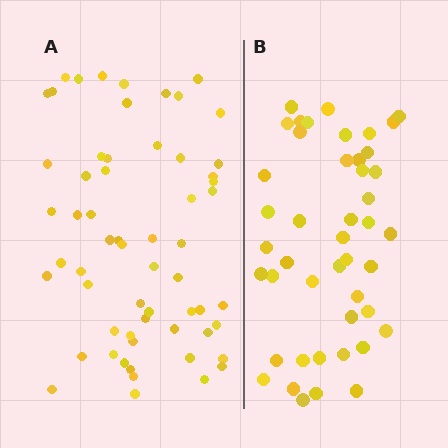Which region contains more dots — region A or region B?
Region A (the left region) has more dots.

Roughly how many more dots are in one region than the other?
Region A has approximately 15 more dots than region B.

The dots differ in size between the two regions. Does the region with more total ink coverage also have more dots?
No. Region B has more total ink coverage because its dots are larger, but region A actually contains more individual dots. Total area can be misleading — the number of items is what matters here.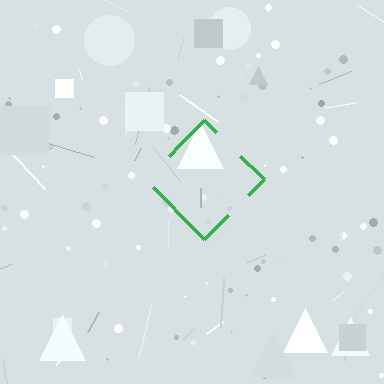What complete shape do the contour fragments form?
The contour fragments form a diamond.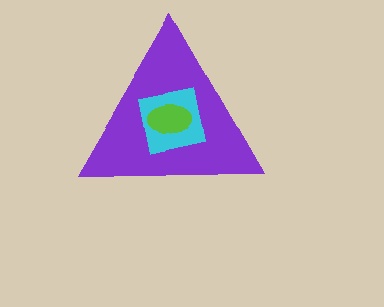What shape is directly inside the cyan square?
The lime ellipse.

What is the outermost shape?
The purple triangle.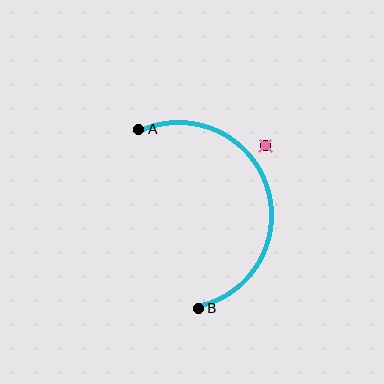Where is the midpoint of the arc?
The arc midpoint is the point on the curve farthest from the straight line joining A and B. It sits to the right of that line.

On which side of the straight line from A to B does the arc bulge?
The arc bulges to the right of the straight line connecting A and B.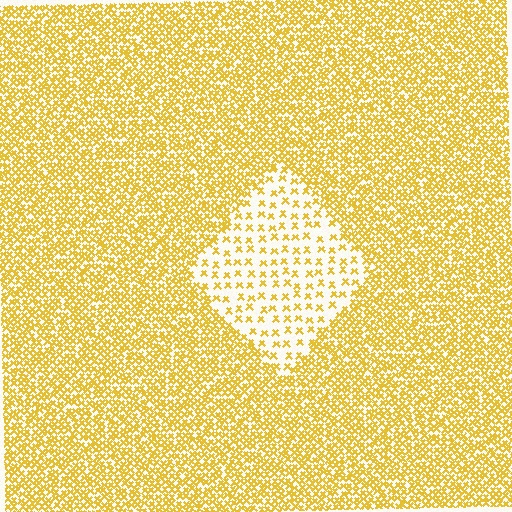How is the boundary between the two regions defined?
The boundary is defined by a change in element density (approximately 2.9x ratio). All elements are the same color, size, and shape.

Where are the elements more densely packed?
The elements are more densely packed outside the diamond boundary.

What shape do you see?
I see a diamond.